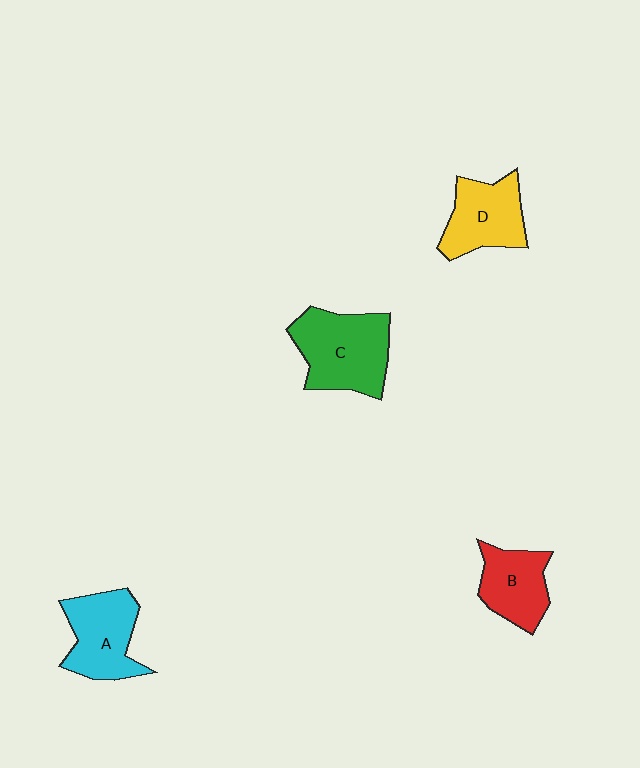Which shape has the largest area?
Shape C (green).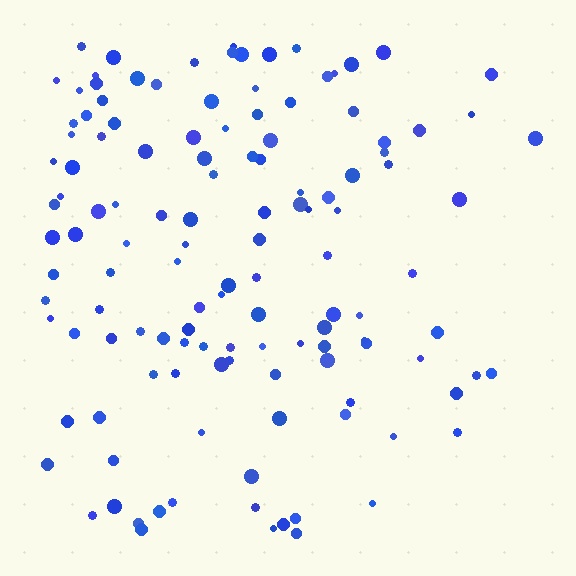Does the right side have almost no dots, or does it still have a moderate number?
Still a moderate number, just noticeably fewer than the left.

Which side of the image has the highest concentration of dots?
The left.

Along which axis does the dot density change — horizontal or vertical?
Horizontal.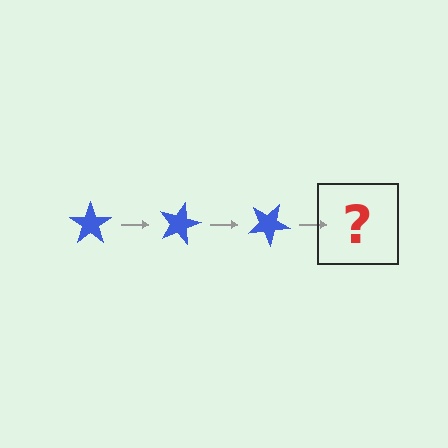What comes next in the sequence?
The next element should be a blue star rotated 45 degrees.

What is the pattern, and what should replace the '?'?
The pattern is that the star rotates 15 degrees each step. The '?' should be a blue star rotated 45 degrees.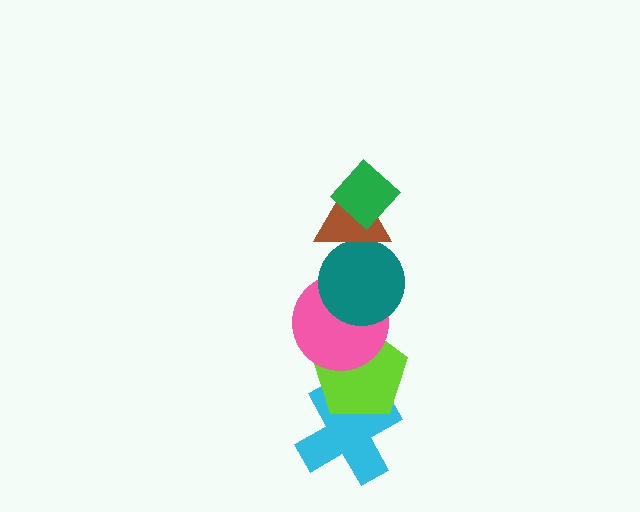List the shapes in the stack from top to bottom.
From top to bottom: the green diamond, the brown triangle, the teal circle, the pink circle, the lime pentagon, the cyan cross.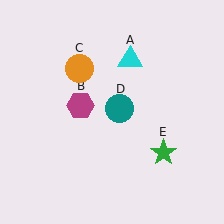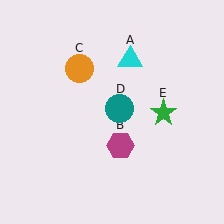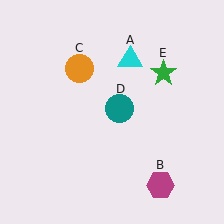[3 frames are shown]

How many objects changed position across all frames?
2 objects changed position: magenta hexagon (object B), green star (object E).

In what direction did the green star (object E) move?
The green star (object E) moved up.